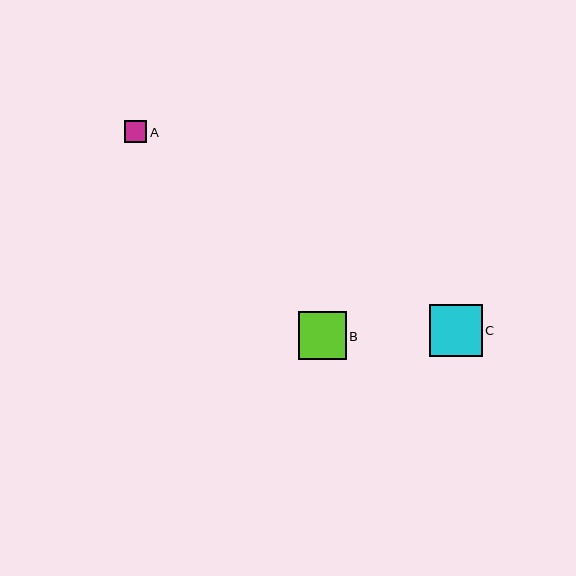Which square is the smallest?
Square A is the smallest with a size of approximately 22 pixels.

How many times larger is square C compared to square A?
Square C is approximately 2.4 times the size of square A.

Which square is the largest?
Square C is the largest with a size of approximately 52 pixels.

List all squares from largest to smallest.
From largest to smallest: C, B, A.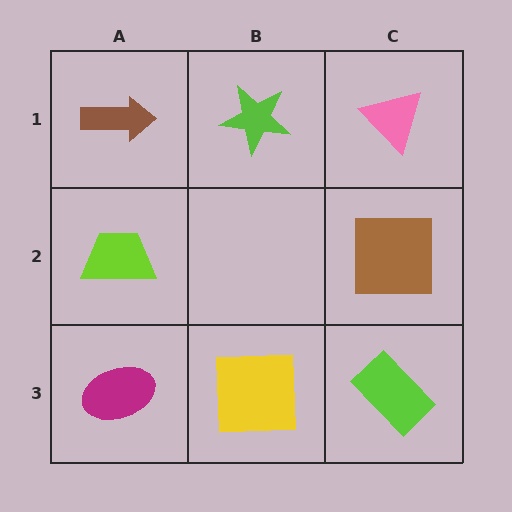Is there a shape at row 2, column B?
No, that cell is empty.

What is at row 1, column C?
A pink triangle.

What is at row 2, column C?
A brown square.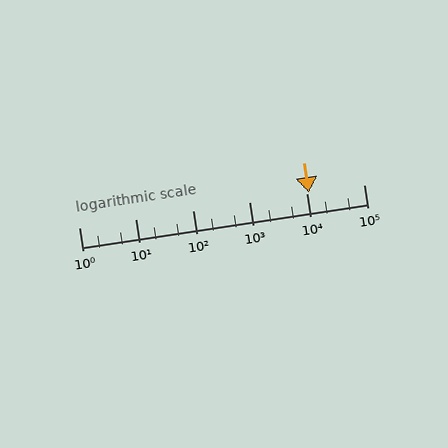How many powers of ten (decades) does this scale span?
The scale spans 5 decades, from 1 to 100000.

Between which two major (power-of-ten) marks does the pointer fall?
The pointer is between 10000 and 100000.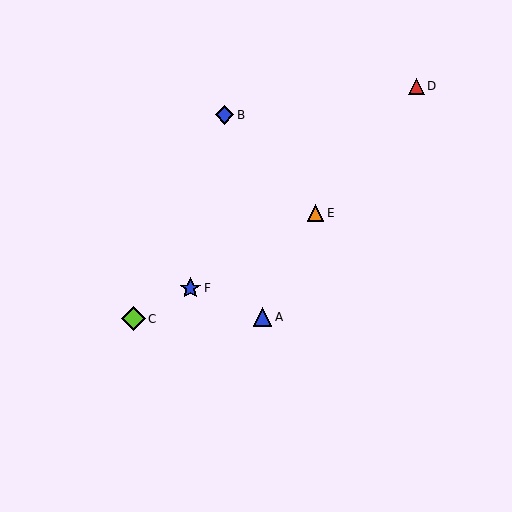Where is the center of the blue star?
The center of the blue star is at (190, 289).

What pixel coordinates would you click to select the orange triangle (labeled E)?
Click at (315, 213) to select the orange triangle E.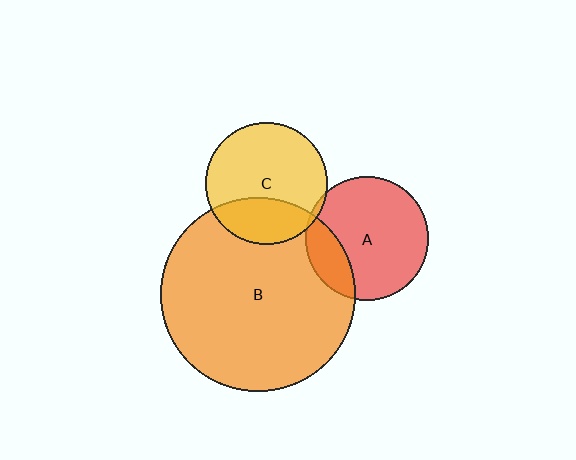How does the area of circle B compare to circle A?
Approximately 2.5 times.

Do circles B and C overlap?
Yes.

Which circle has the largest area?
Circle B (orange).